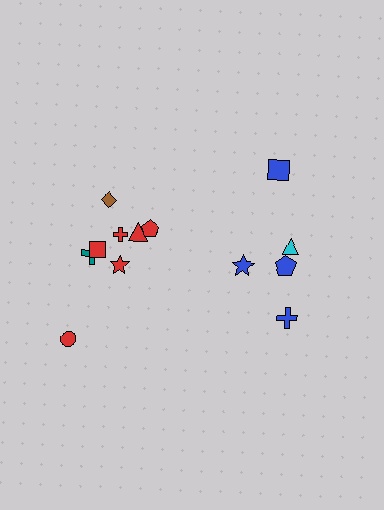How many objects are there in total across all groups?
There are 13 objects.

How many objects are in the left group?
There are 8 objects.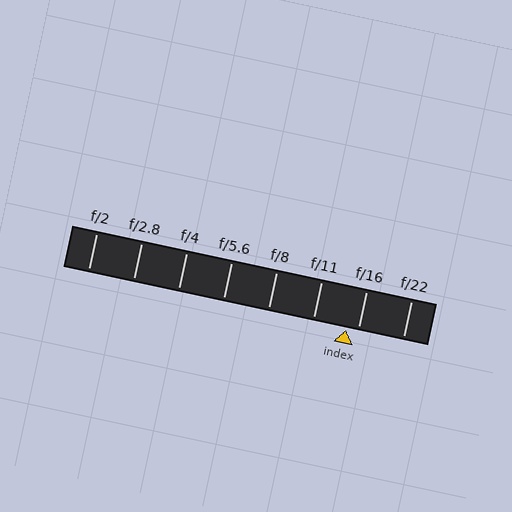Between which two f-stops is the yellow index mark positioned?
The index mark is between f/11 and f/16.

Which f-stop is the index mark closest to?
The index mark is closest to f/16.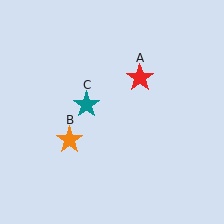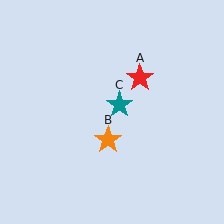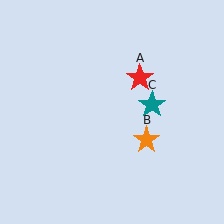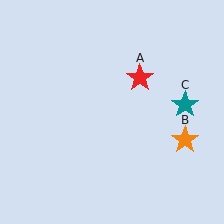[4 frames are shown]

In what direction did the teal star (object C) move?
The teal star (object C) moved right.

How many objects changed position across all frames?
2 objects changed position: orange star (object B), teal star (object C).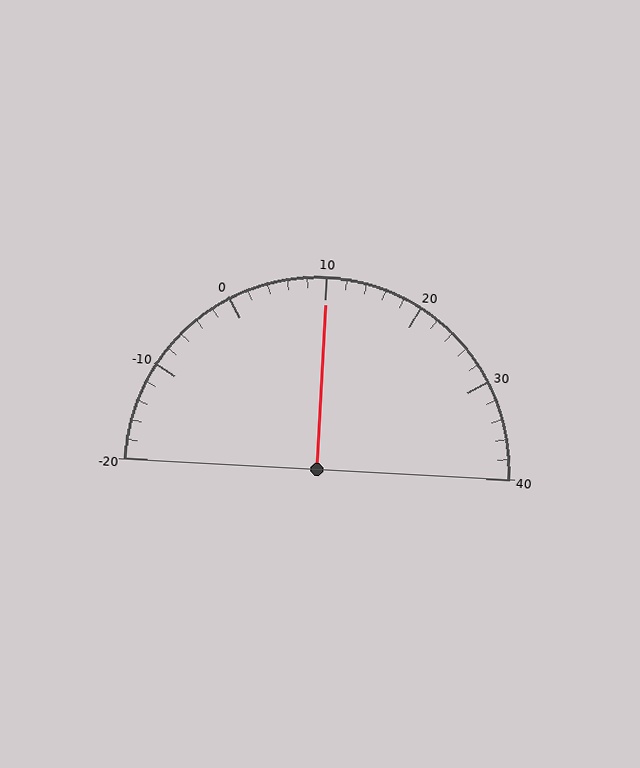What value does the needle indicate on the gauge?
The needle indicates approximately 10.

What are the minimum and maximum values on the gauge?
The gauge ranges from -20 to 40.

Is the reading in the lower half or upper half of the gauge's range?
The reading is in the upper half of the range (-20 to 40).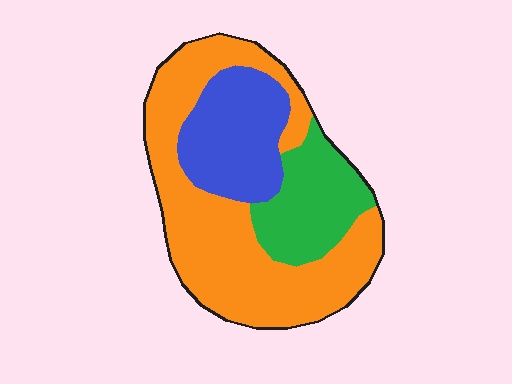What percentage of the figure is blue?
Blue takes up about one quarter (1/4) of the figure.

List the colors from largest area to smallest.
From largest to smallest: orange, blue, green.